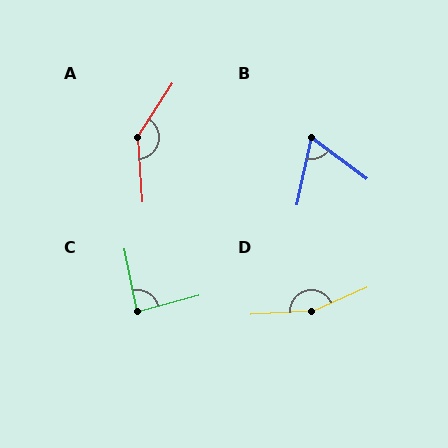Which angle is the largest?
D, at approximately 159 degrees.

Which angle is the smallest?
B, at approximately 65 degrees.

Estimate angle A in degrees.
Approximately 143 degrees.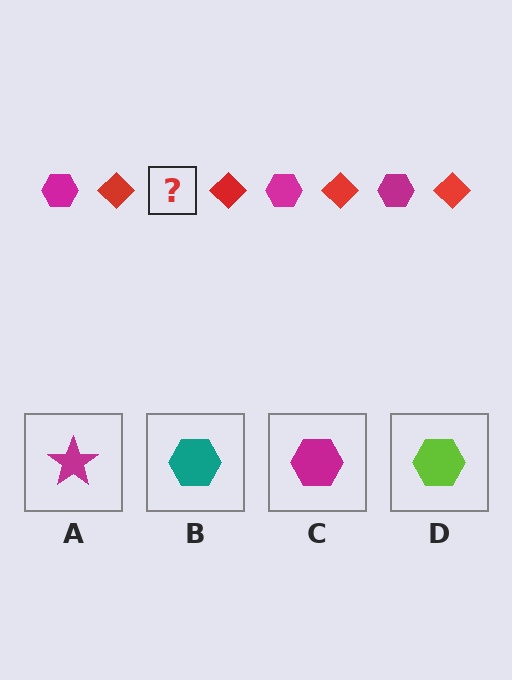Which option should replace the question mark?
Option C.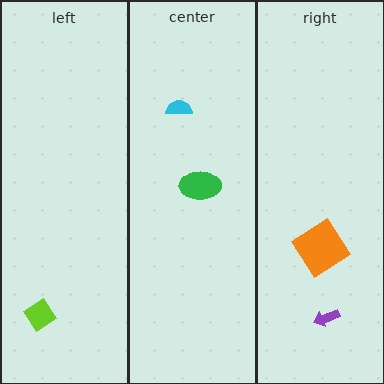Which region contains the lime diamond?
The left region.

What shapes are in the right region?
The orange diamond, the purple arrow.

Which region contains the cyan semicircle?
The center region.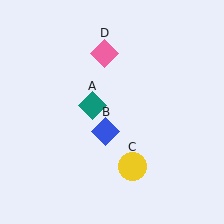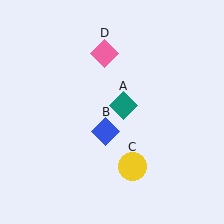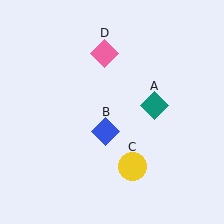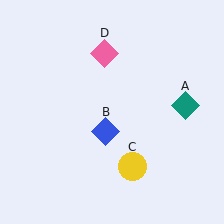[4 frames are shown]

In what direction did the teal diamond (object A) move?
The teal diamond (object A) moved right.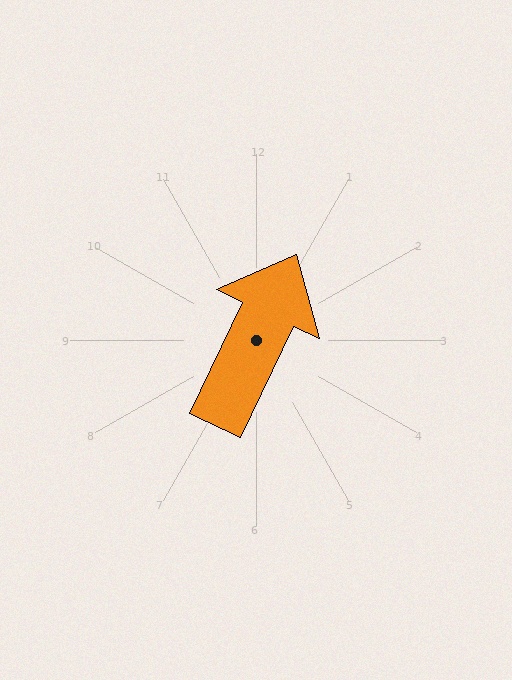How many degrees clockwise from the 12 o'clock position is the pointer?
Approximately 25 degrees.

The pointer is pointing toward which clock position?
Roughly 1 o'clock.